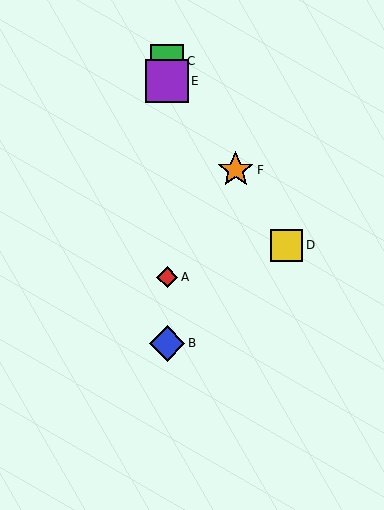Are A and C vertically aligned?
Yes, both are at x≈167.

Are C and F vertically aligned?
No, C is at x≈167 and F is at x≈236.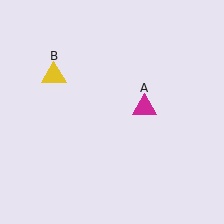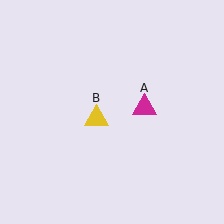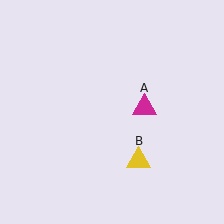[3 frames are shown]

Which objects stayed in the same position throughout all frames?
Magenta triangle (object A) remained stationary.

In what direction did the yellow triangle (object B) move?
The yellow triangle (object B) moved down and to the right.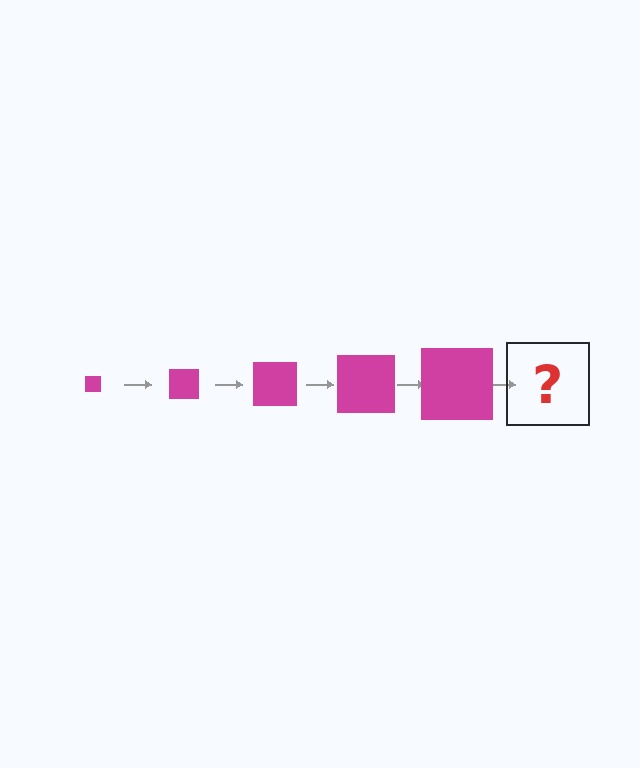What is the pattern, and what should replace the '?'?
The pattern is that the square gets progressively larger each step. The '?' should be a magenta square, larger than the previous one.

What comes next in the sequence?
The next element should be a magenta square, larger than the previous one.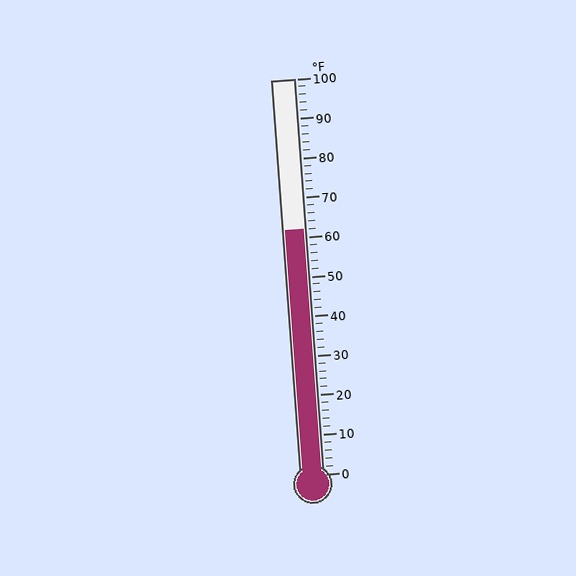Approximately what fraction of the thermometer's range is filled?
The thermometer is filled to approximately 60% of its range.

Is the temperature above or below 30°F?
The temperature is above 30°F.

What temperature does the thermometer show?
The thermometer shows approximately 62°F.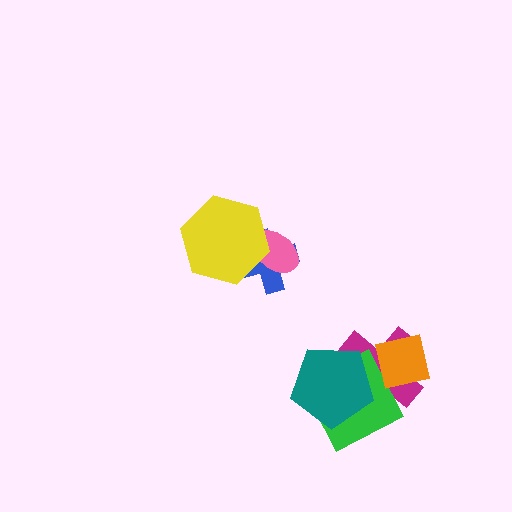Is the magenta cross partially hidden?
Yes, it is partially covered by another shape.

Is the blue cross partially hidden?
Yes, it is partially covered by another shape.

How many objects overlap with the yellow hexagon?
2 objects overlap with the yellow hexagon.